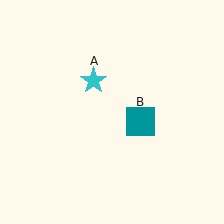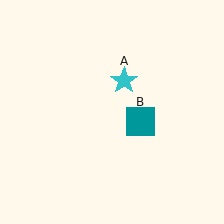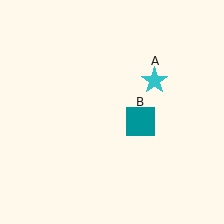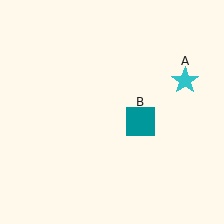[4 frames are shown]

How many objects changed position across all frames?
1 object changed position: cyan star (object A).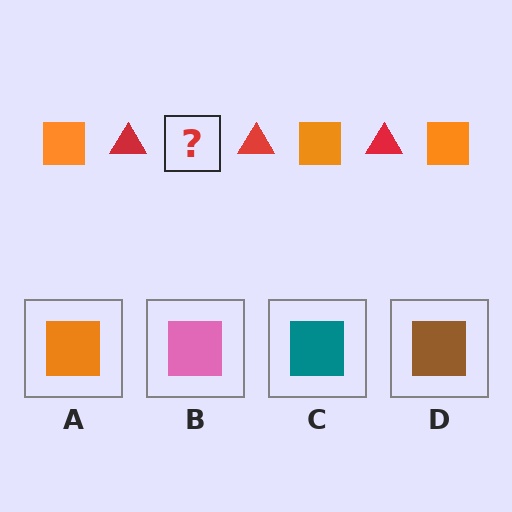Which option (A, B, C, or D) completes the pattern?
A.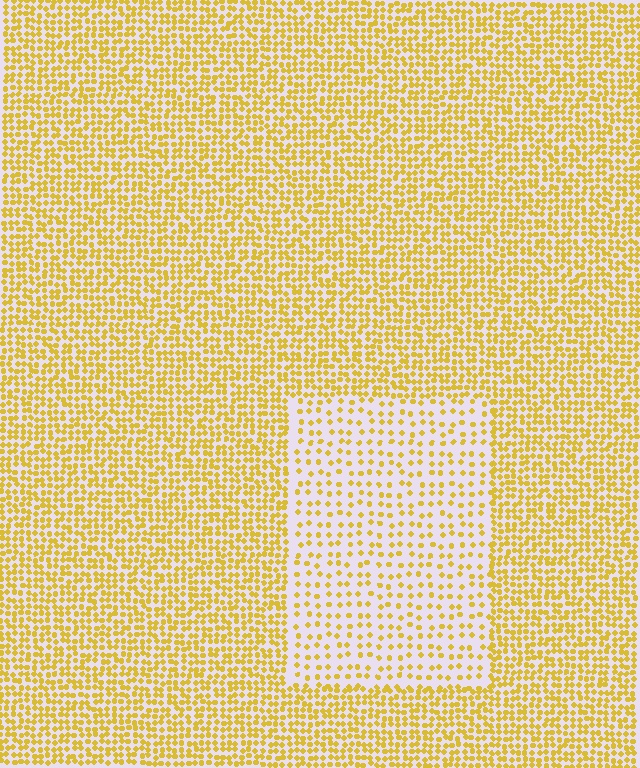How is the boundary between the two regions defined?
The boundary is defined by a change in element density (approximately 2.3x ratio). All elements are the same color, size, and shape.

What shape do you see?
I see a rectangle.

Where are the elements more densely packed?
The elements are more densely packed outside the rectangle boundary.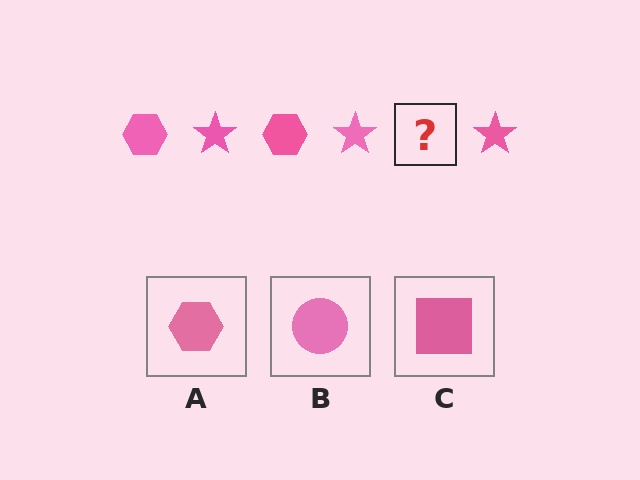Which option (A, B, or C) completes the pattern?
A.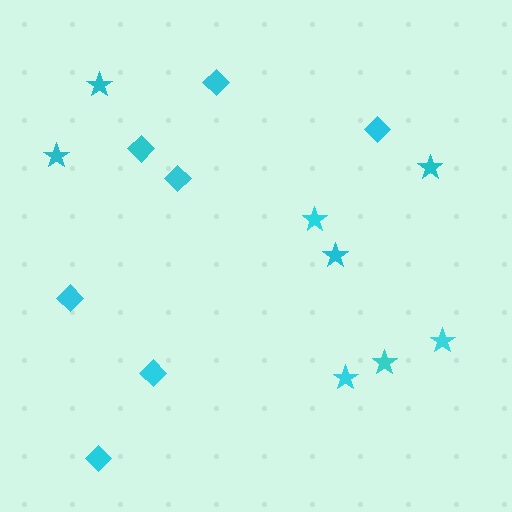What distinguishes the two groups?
There are 2 groups: one group of diamonds (7) and one group of stars (8).